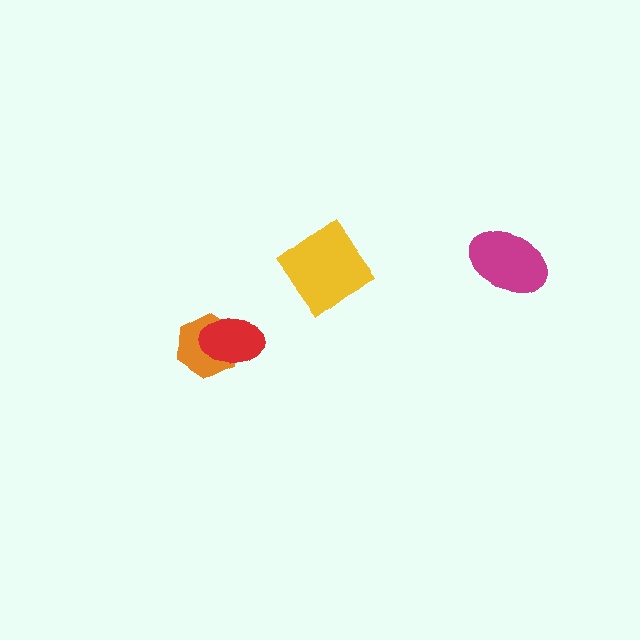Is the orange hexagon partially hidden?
Yes, it is partially covered by another shape.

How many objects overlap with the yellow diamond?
0 objects overlap with the yellow diamond.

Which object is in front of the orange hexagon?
The red ellipse is in front of the orange hexagon.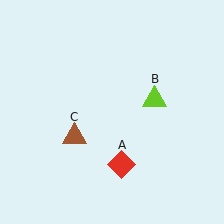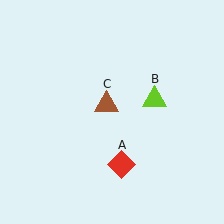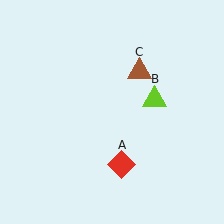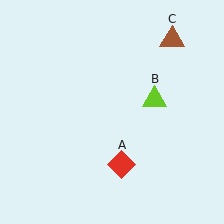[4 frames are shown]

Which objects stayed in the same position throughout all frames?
Red diamond (object A) and lime triangle (object B) remained stationary.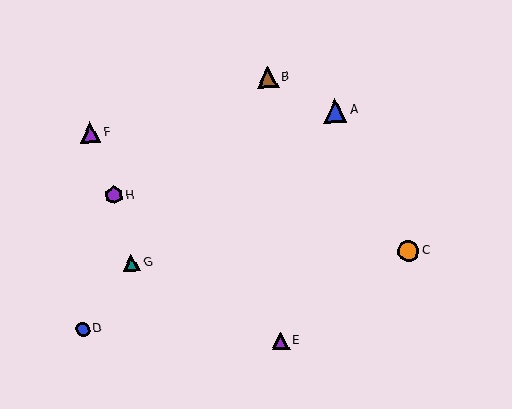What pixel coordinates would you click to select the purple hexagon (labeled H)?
Click at (114, 195) to select the purple hexagon H.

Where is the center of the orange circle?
The center of the orange circle is at (409, 251).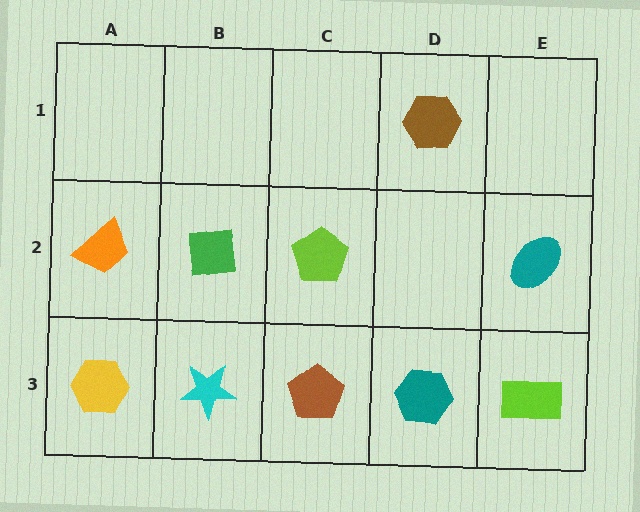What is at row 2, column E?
A teal ellipse.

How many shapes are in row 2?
4 shapes.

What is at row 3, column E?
A lime rectangle.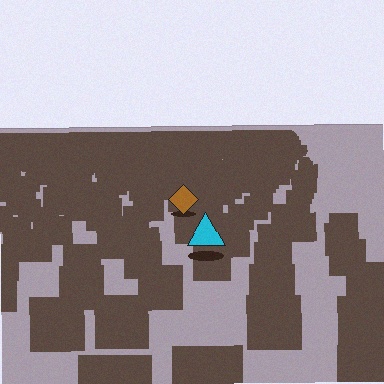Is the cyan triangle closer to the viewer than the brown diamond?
Yes. The cyan triangle is closer — you can tell from the texture gradient: the ground texture is coarser near it.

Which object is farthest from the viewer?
The brown diamond is farthest from the viewer. It appears smaller and the ground texture around it is denser.